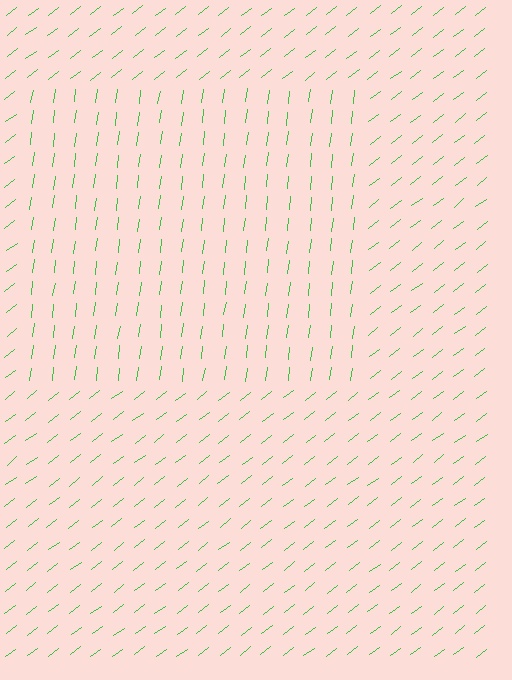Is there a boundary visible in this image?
Yes, there is a texture boundary formed by a change in line orientation.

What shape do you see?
I see a rectangle.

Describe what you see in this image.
The image is filled with small green line segments. A rectangle region in the image has lines oriented differently from the surrounding lines, creating a visible texture boundary.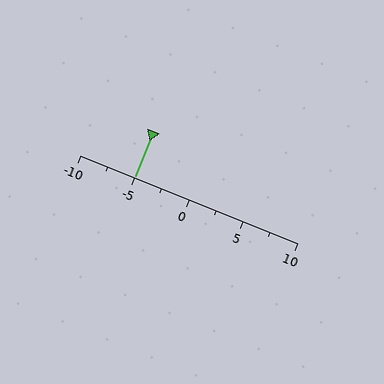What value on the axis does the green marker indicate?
The marker indicates approximately -5.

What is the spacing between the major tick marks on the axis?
The major ticks are spaced 5 apart.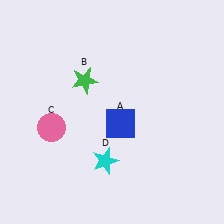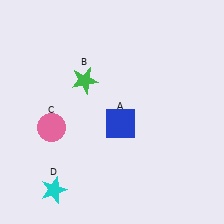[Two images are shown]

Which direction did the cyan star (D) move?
The cyan star (D) moved left.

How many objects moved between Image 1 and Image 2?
1 object moved between the two images.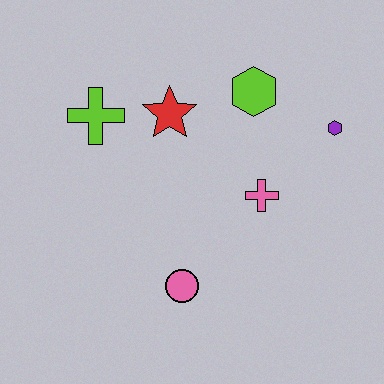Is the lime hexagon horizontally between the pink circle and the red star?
No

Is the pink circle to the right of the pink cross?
No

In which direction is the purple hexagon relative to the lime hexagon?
The purple hexagon is to the right of the lime hexagon.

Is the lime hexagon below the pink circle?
No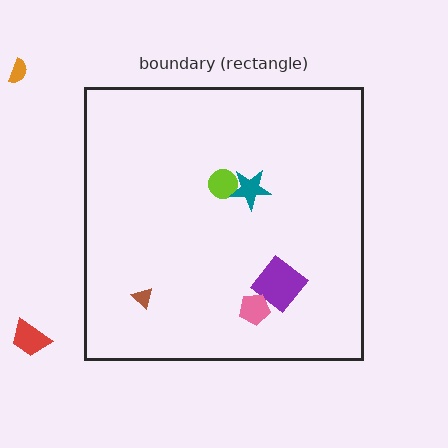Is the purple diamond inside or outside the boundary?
Inside.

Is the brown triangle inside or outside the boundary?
Inside.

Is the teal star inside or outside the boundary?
Inside.